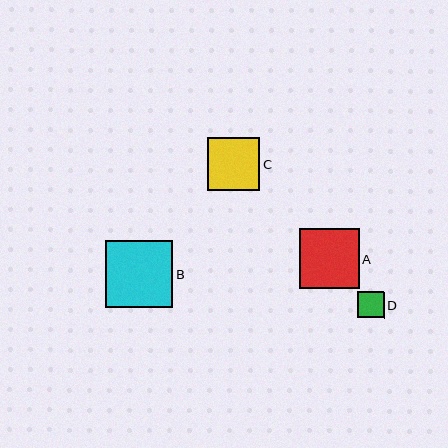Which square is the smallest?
Square D is the smallest with a size of approximately 27 pixels.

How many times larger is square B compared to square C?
Square B is approximately 1.3 times the size of square C.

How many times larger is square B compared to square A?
Square B is approximately 1.1 times the size of square A.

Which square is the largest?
Square B is the largest with a size of approximately 67 pixels.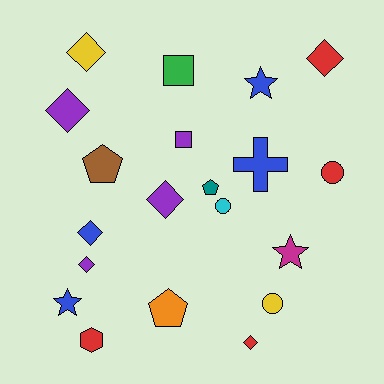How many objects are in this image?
There are 20 objects.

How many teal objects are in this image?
There is 1 teal object.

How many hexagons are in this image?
There is 1 hexagon.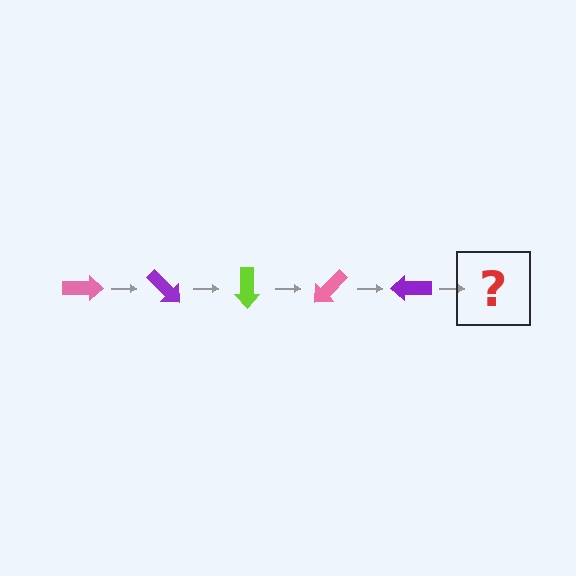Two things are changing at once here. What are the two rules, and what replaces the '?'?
The two rules are that it rotates 45 degrees each step and the color cycles through pink, purple, and lime. The '?' should be a lime arrow, rotated 225 degrees from the start.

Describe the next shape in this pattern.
It should be a lime arrow, rotated 225 degrees from the start.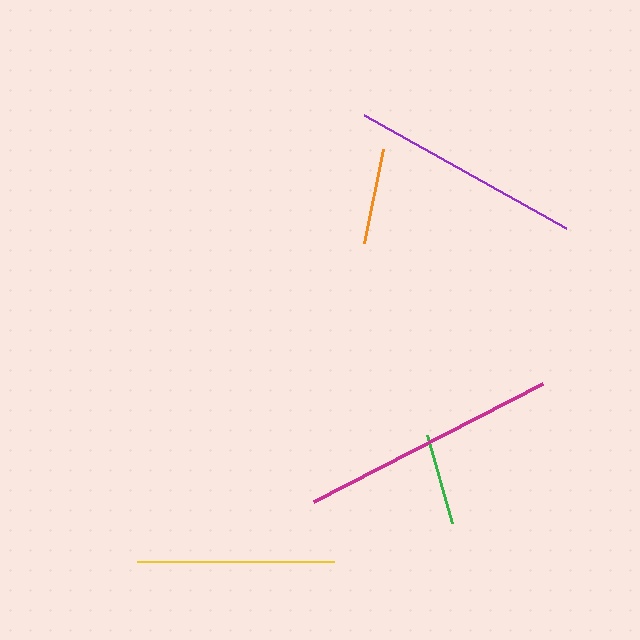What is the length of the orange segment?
The orange segment is approximately 96 pixels long.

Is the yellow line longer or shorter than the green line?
The yellow line is longer than the green line.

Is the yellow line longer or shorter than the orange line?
The yellow line is longer than the orange line.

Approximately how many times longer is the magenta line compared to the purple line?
The magenta line is approximately 1.1 times the length of the purple line.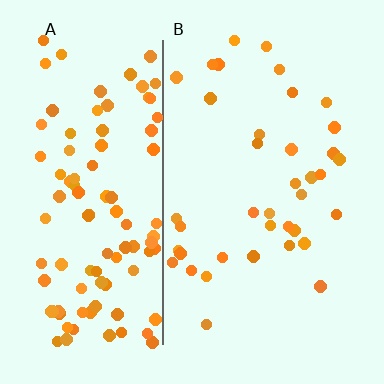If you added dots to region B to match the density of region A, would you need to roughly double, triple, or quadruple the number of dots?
Approximately triple.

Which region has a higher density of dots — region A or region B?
A (the left).